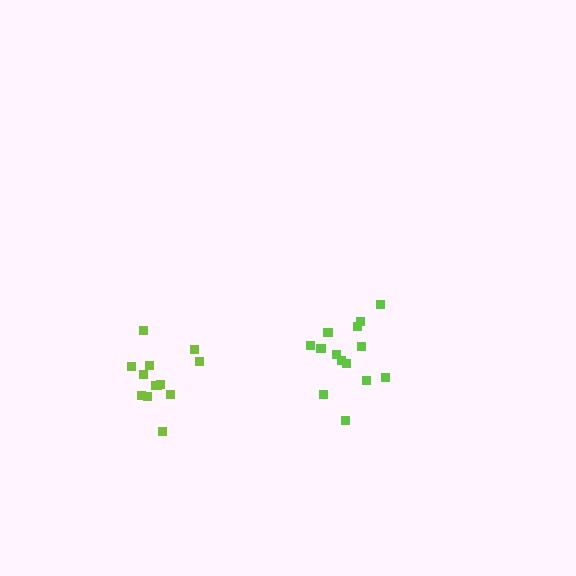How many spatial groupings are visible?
There are 2 spatial groupings.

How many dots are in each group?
Group 1: 13 dots, Group 2: 14 dots (27 total).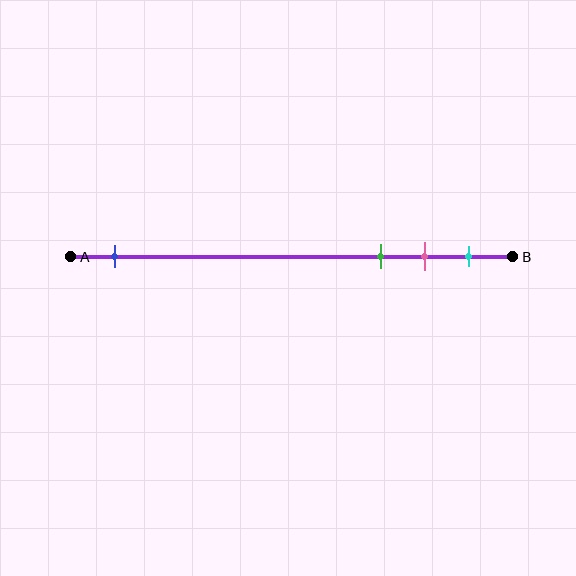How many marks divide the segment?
There are 4 marks dividing the segment.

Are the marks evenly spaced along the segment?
No, the marks are not evenly spaced.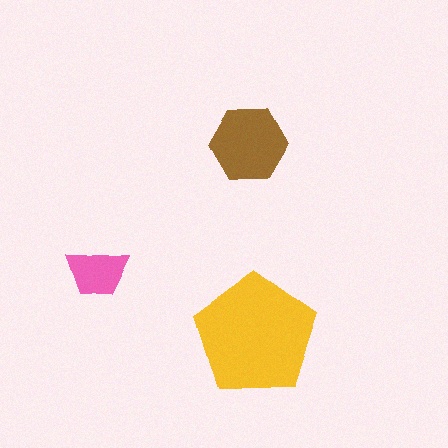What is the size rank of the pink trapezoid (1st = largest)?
3rd.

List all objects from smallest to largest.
The pink trapezoid, the brown hexagon, the yellow pentagon.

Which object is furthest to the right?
The yellow pentagon is rightmost.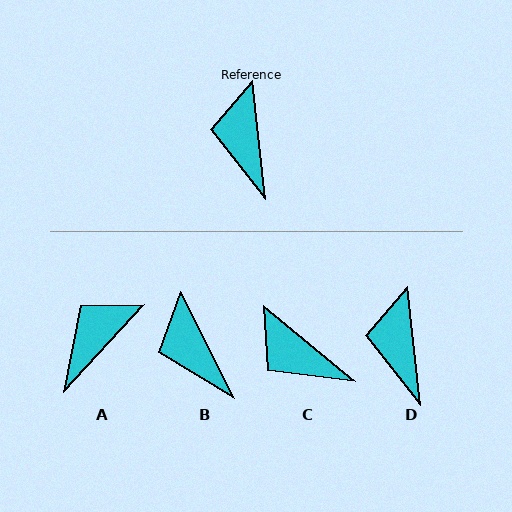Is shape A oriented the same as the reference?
No, it is off by about 49 degrees.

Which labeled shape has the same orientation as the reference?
D.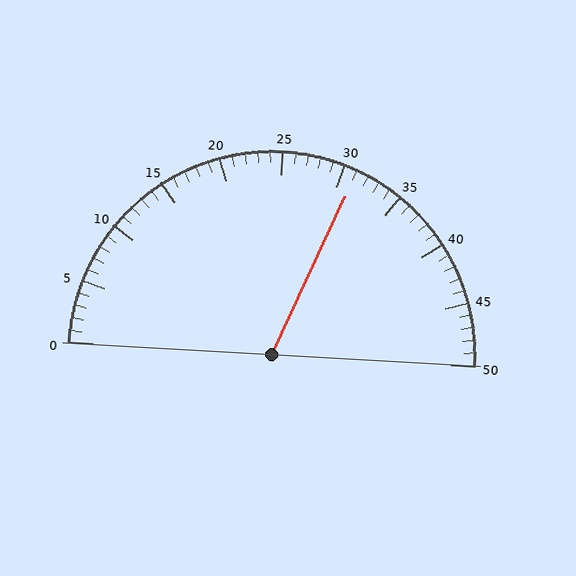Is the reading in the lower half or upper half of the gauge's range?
The reading is in the upper half of the range (0 to 50).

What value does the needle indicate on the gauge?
The needle indicates approximately 31.